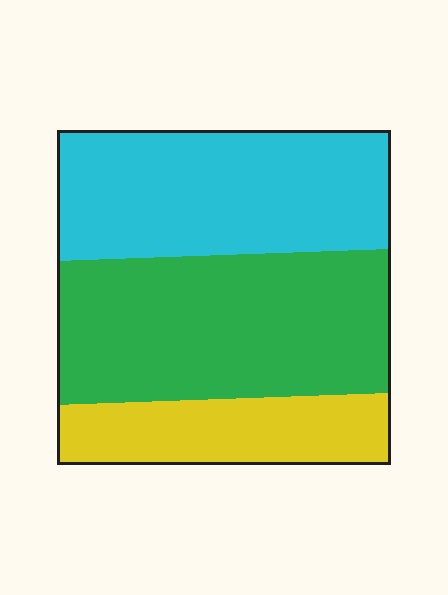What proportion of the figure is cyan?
Cyan takes up between a third and a half of the figure.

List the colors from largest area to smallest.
From largest to smallest: green, cyan, yellow.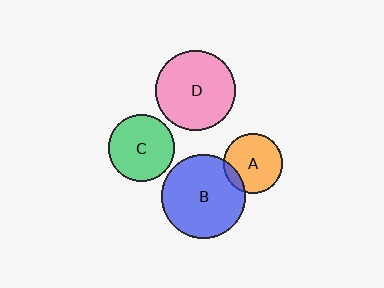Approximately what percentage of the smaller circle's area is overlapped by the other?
Approximately 10%.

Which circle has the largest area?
Circle B (blue).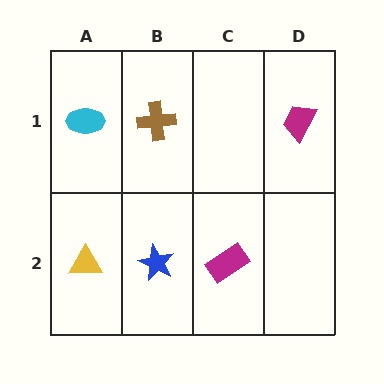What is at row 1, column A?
A cyan ellipse.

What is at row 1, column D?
A magenta trapezoid.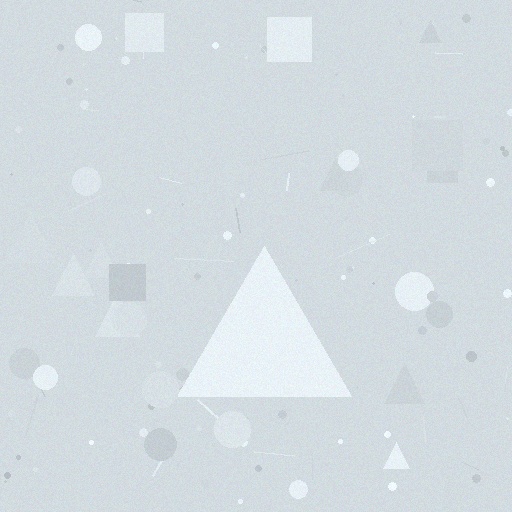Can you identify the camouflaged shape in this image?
The camouflaged shape is a triangle.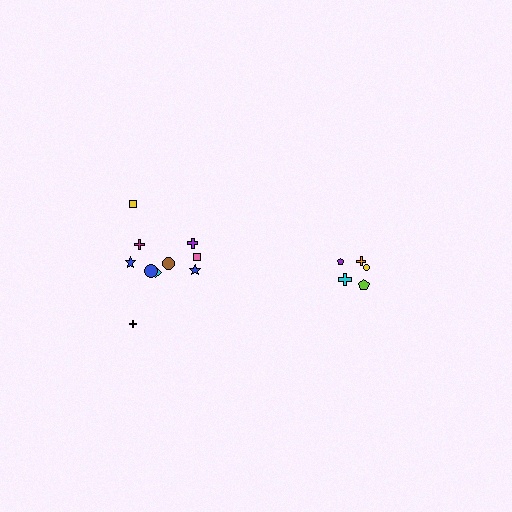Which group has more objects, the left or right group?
The left group.